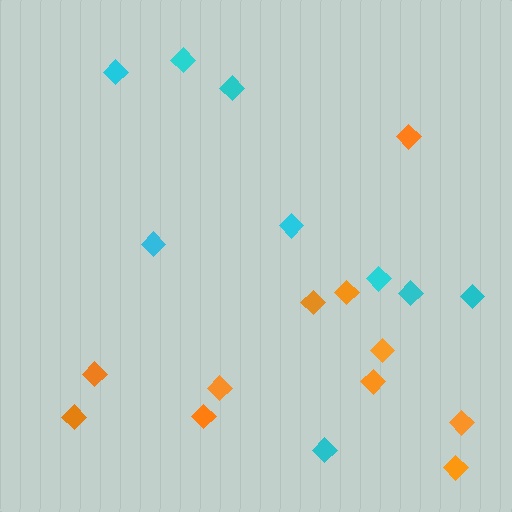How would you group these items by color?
There are 2 groups: one group of cyan diamonds (9) and one group of orange diamonds (11).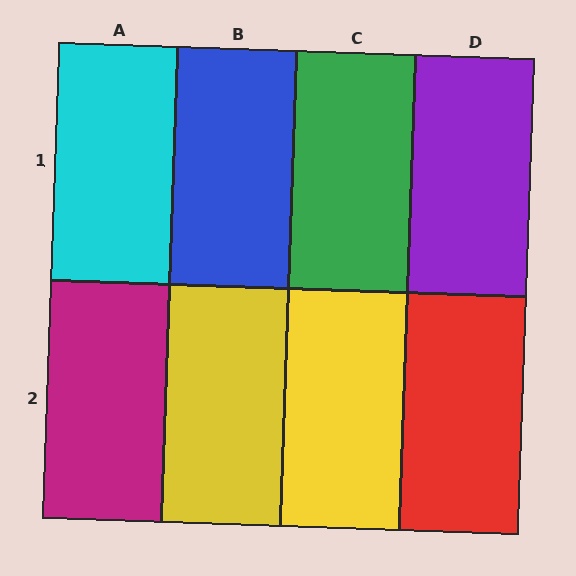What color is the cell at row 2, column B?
Yellow.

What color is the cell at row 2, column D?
Red.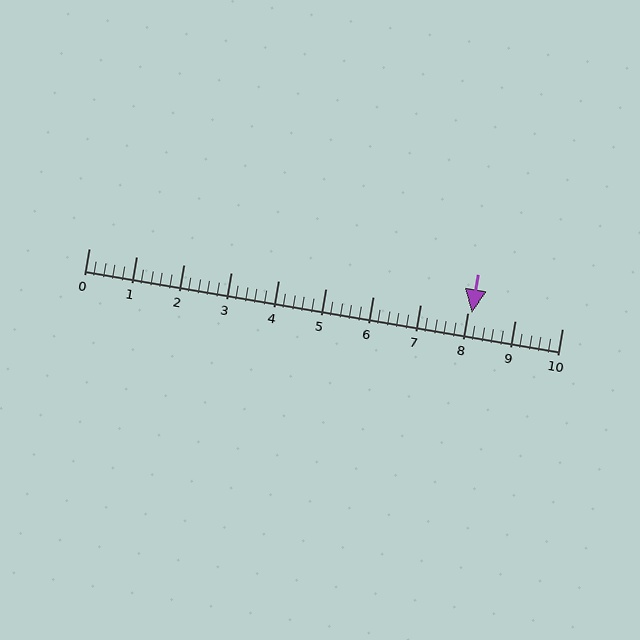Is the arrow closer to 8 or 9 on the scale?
The arrow is closer to 8.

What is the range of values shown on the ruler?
The ruler shows values from 0 to 10.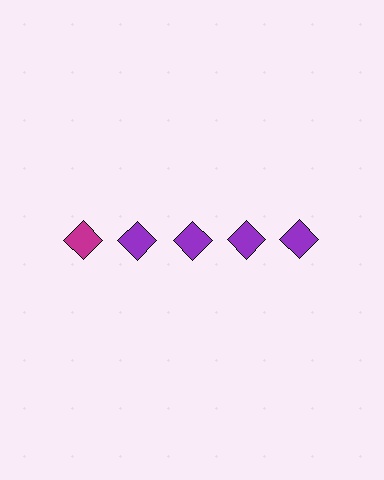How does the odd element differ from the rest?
It has a different color: magenta instead of purple.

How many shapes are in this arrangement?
There are 5 shapes arranged in a grid pattern.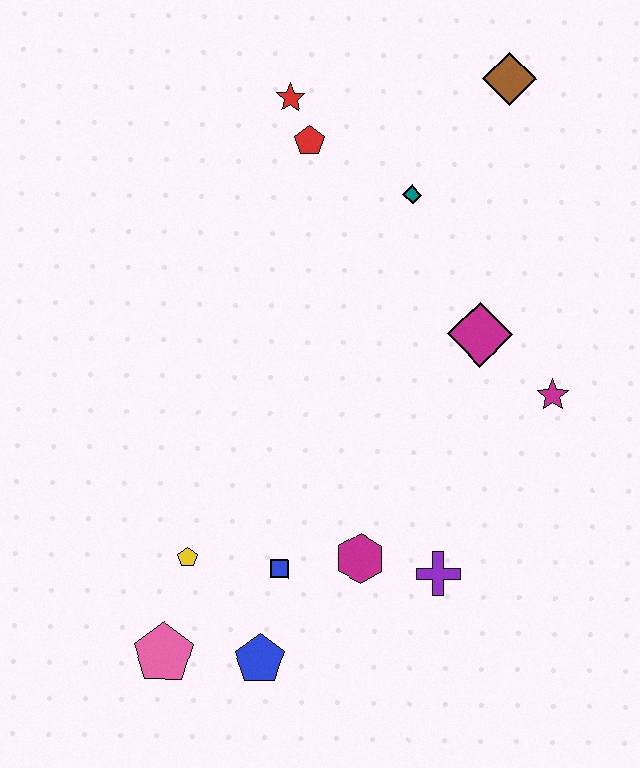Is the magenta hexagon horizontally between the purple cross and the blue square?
Yes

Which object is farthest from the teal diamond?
The pink pentagon is farthest from the teal diamond.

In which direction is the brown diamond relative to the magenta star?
The brown diamond is above the magenta star.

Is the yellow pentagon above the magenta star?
No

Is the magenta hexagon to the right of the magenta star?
No